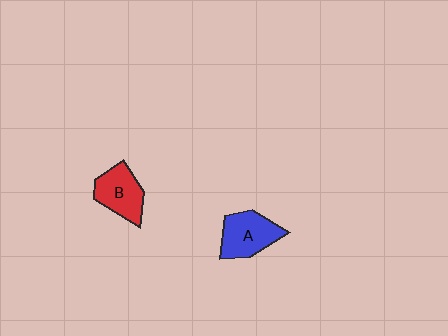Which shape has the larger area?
Shape A (blue).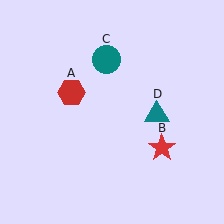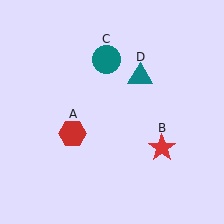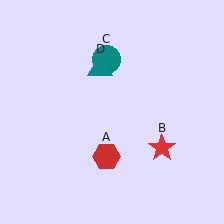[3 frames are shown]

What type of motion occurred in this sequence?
The red hexagon (object A), teal triangle (object D) rotated counterclockwise around the center of the scene.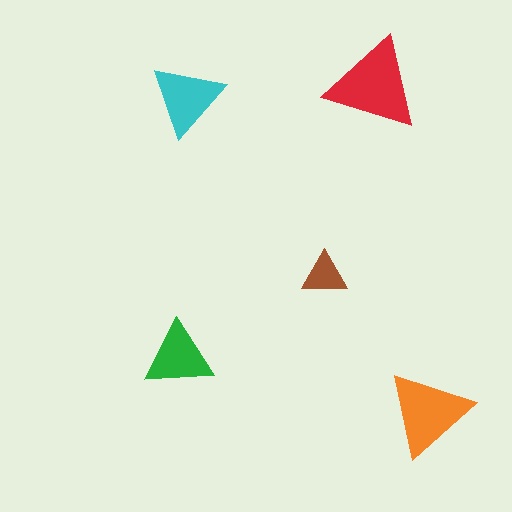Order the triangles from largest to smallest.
the red one, the orange one, the cyan one, the green one, the brown one.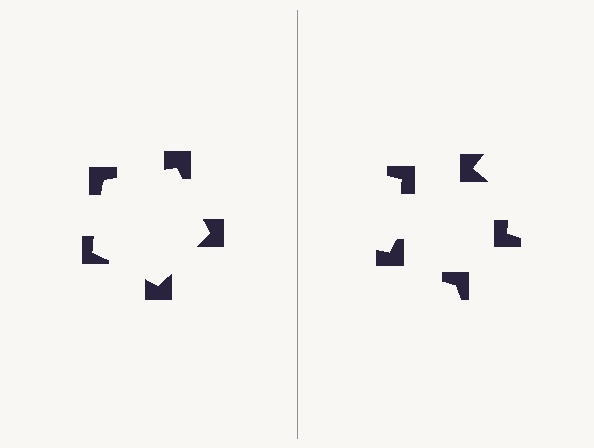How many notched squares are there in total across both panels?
10 — 5 on each side.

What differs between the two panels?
The notched squares are positioned identically on both sides; only the wedge orientations differ. On the left they align to a pentagon; on the right they are misaligned.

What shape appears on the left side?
An illusory pentagon.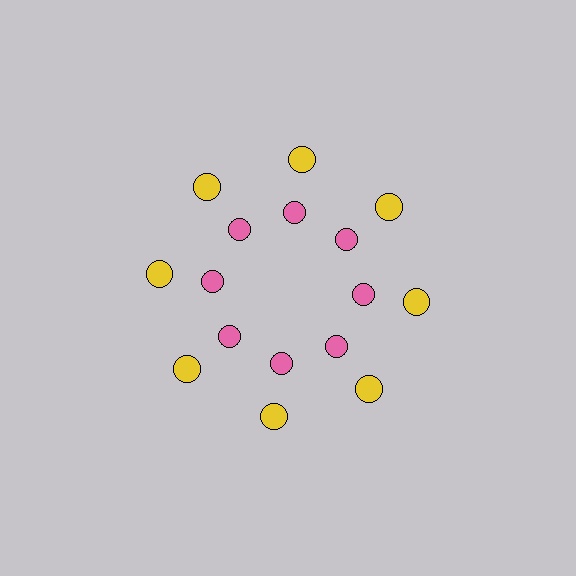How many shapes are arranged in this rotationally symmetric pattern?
There are 16 shapes, arranged in 8 groups of 2.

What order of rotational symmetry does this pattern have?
This pattern has 8-fold rotational symmetry.